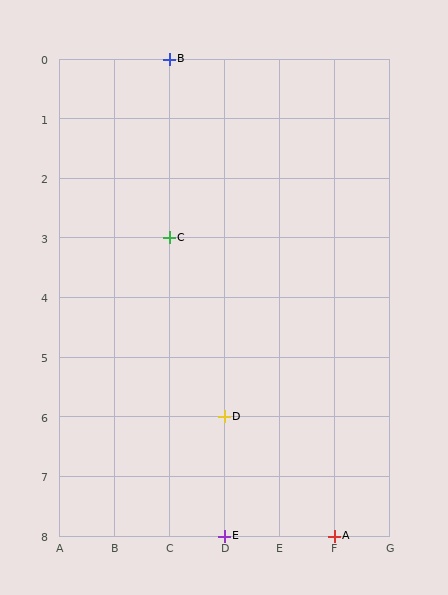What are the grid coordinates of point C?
Point C is at grid coordinates (C, 3).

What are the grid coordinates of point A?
Point A is at grid coordinates (F, 8).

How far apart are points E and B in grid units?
Points E and B are 1 column and 8 rows apart (about 8.1 grid units diagonally).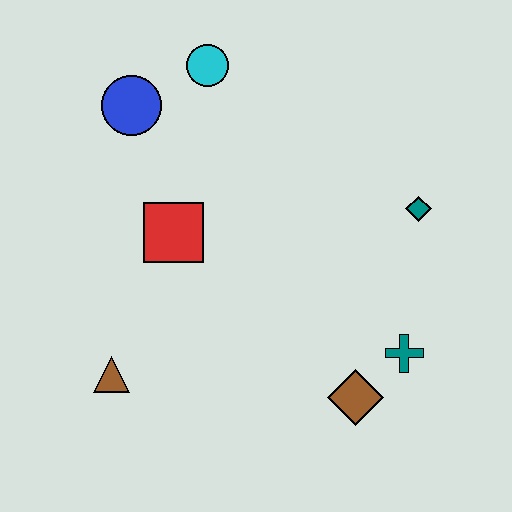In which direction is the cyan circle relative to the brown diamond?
The cyan circle is above the brown diamond.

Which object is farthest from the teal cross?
The blue circle is farthest from the teal cross.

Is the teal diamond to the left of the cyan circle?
No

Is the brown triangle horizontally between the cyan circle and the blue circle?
No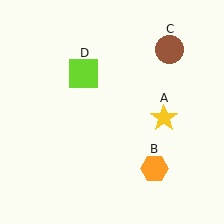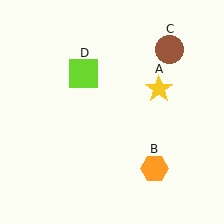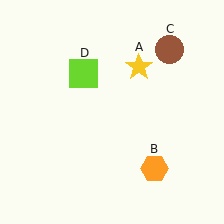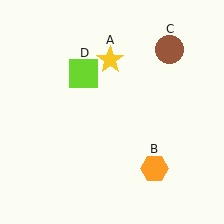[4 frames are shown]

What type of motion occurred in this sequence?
The yellow star (object A) rotated counterclockwise around the center of the scene.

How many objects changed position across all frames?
1 object changed position: yellow star (object A).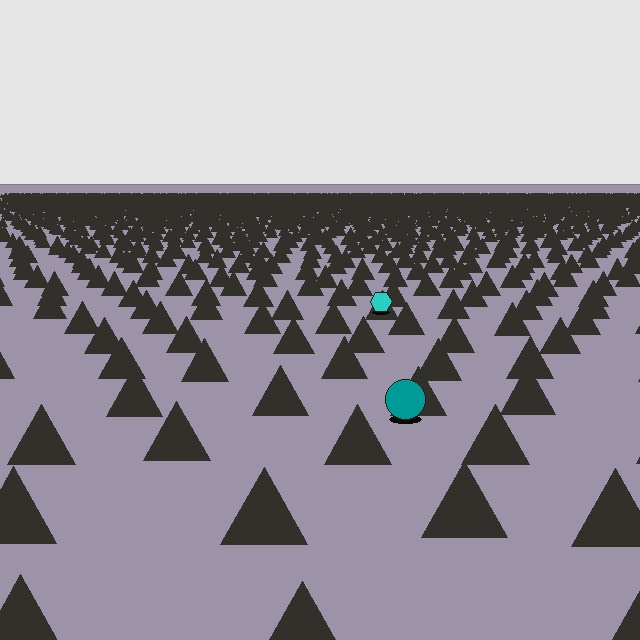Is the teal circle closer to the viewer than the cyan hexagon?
Yes. The teal circle is closer — you can tell from the texture gradient: the ground texture is coarser near it.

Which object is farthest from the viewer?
The cyan hexagon is farthest from the viewer. It appears smaller and the ground texture around it is denser.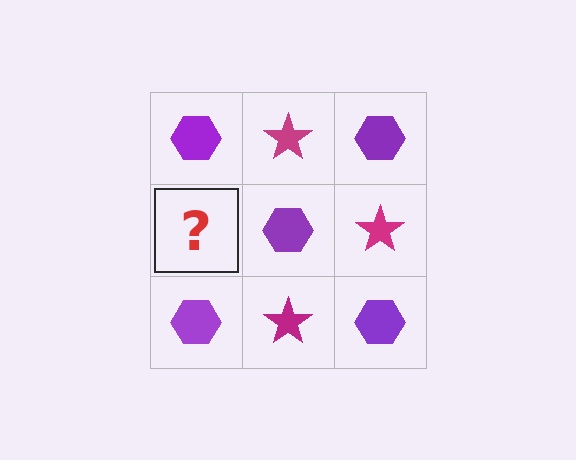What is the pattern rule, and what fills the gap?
The rule is that it alternates purple hexagon and magenta star in a checkerboard pattern. The gap should be filled with a magenta star.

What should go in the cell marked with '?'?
The missing cell should contain a magenta star.